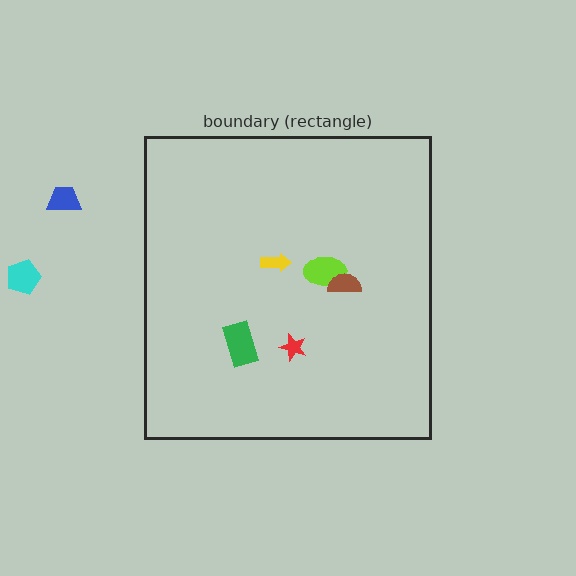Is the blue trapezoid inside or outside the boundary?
Outside.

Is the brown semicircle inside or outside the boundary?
Inside.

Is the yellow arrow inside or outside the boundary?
Inside.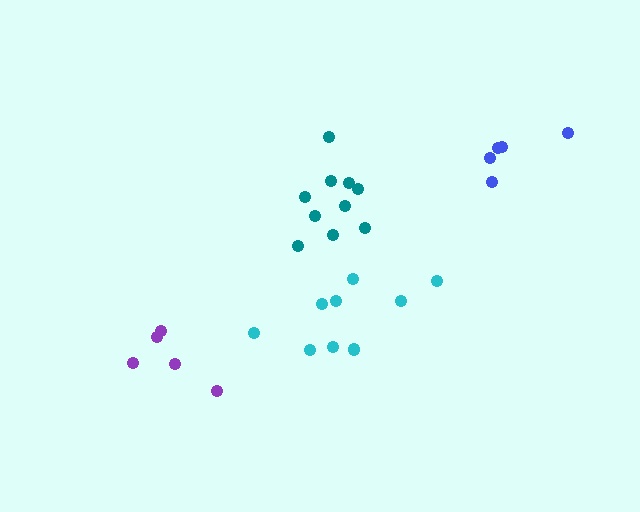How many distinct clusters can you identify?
There are 4 distinct clusters.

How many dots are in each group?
Group 1: 9 dots, Group 2: 5 dots, Group 3: 10 dots, Group 4: 5 dots (29 total).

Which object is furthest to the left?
The purple cluster is leftmost.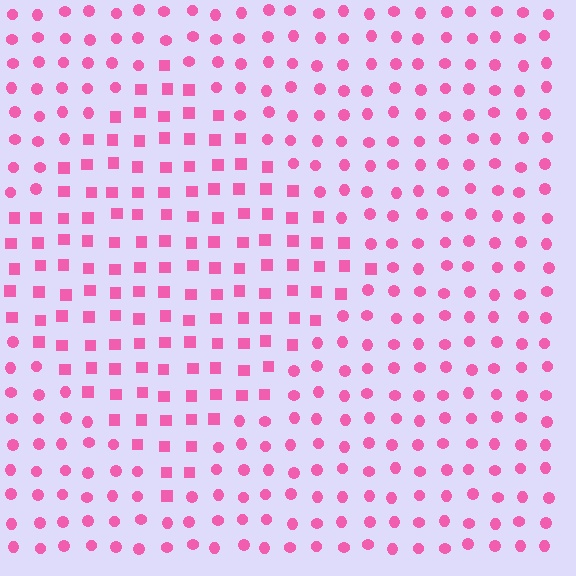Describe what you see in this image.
The image is filled with small pink elements arranged in a uniform grid. A diamond-shaped region contains squares, while the surrounding area contains circles. The boundary is defined purely by the change in element shape.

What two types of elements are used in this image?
The image uses squares inside the diamond region and circles outside it.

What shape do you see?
I see a diamond.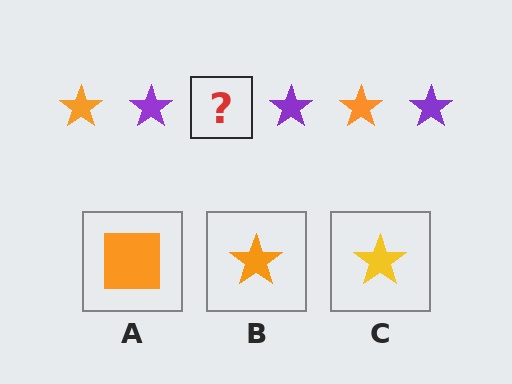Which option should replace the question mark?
Option B.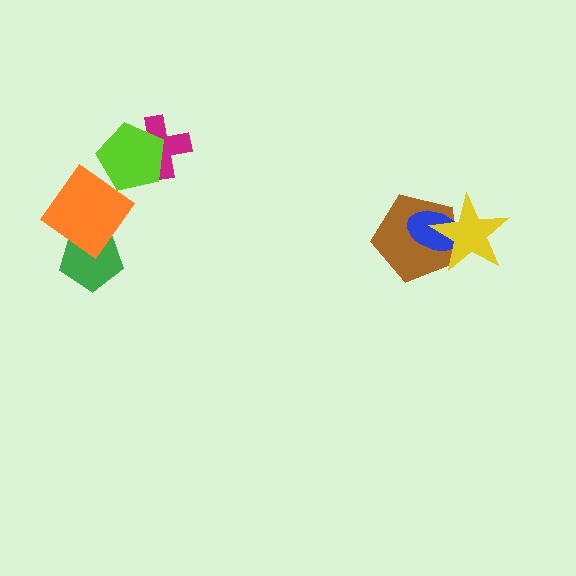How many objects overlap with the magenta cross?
1 object overlaps with the magenta cross.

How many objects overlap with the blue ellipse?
2 objects overlap with the blue ellipse.